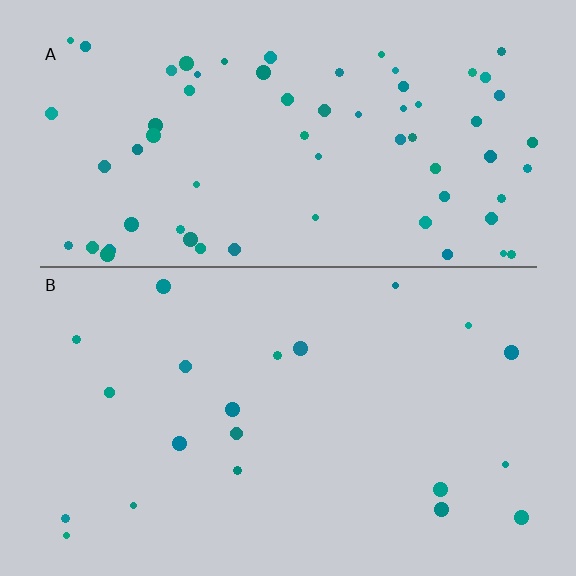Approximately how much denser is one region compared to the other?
Approximately 3.2× — region A over region B.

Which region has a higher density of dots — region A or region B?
A (the top).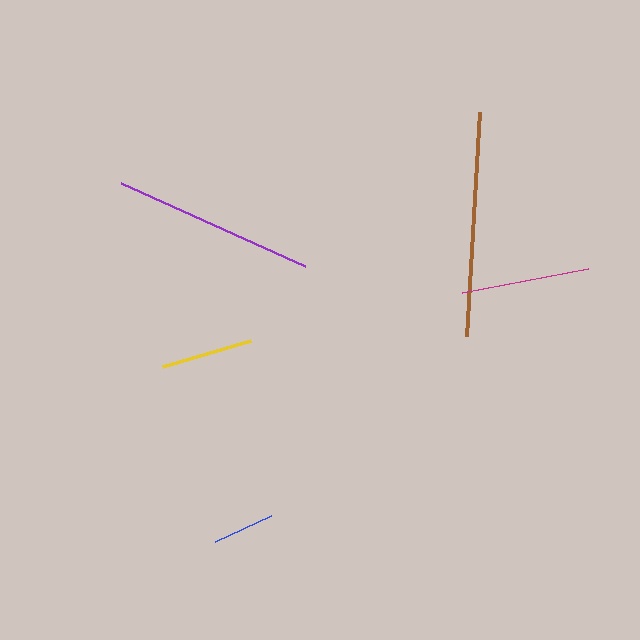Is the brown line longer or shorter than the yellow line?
The brown line is longer than the yellow line.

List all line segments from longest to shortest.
From longest to shortest: brown, purple, magenta, yellow, blue.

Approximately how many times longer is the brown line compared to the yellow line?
The brown line is approximately 2.4 times the length of the yellow line.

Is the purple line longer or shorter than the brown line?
The brown line is longer than the purple line.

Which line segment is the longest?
The brown line is the longest at approximately 224 pixels.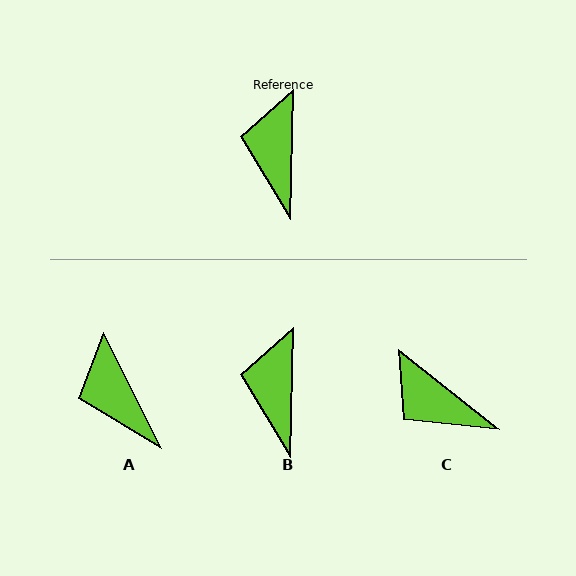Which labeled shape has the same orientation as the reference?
B.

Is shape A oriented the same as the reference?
No, it is off by about 28 degrees.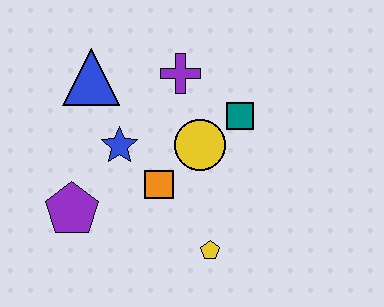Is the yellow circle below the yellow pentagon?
No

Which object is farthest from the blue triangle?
The yellow pentagon is farthest from the blue triangle.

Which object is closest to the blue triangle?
The blue star is closest to the blue triangle.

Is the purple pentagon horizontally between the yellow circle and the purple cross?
No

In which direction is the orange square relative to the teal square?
The orange square is to the left of the teal square.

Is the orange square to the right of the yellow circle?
No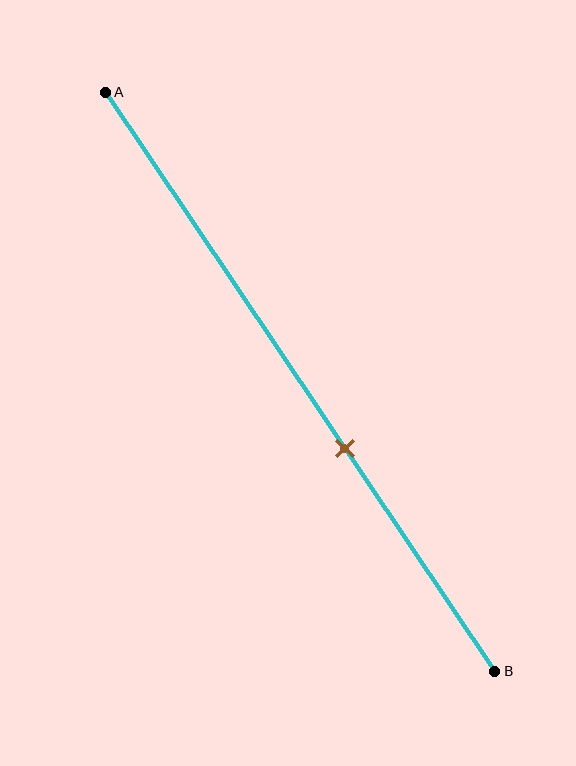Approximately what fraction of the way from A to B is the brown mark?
The brown mark is approximately 60% of the way from A to B.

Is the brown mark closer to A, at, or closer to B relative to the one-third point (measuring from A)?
The brown mark is closer to point B than the one-third point of segment AB.